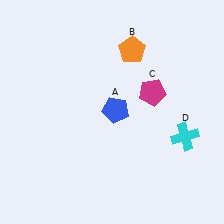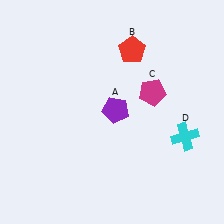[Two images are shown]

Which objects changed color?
A changed from blue to purple. B changed from orange to red.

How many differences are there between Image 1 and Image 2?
There are 2 differences between the two images.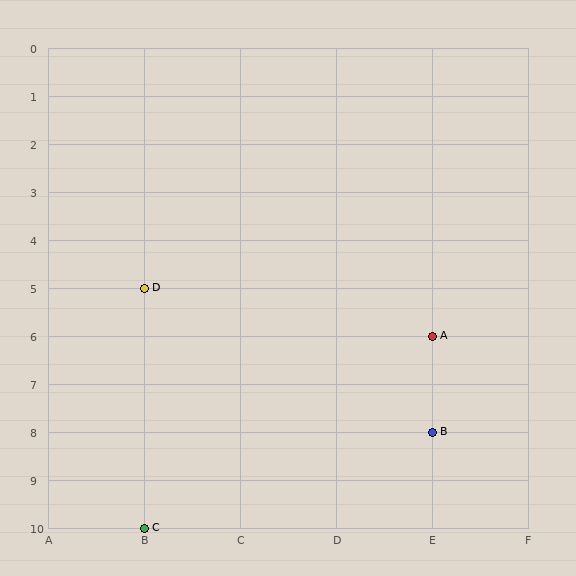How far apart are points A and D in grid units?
Points A and D are 3 columns and 1 row apart (about 3.2 grid units diagonally).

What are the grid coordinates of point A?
Point A is at grid coordinates (E, 6).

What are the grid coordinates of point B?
Point B is at grid coordinates (E, 8).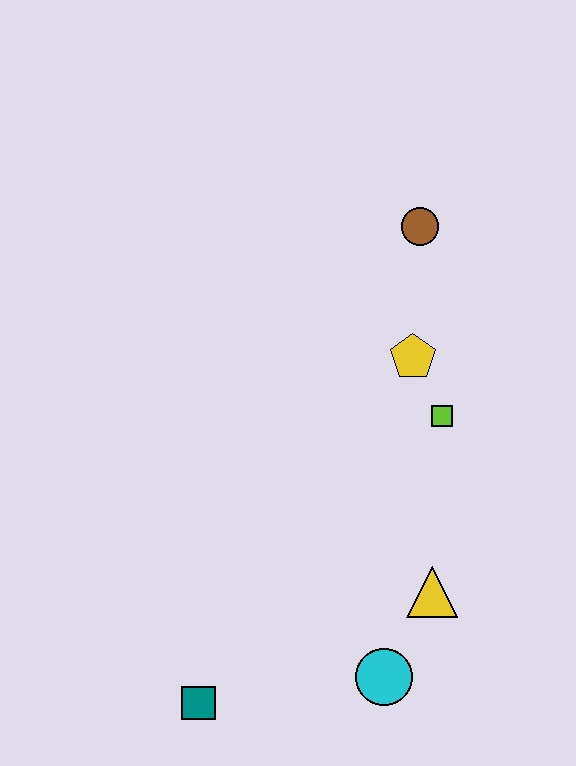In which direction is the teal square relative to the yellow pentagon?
The teal square is below the yellow pentagon.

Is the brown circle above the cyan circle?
Yes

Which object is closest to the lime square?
The yellow pentagon is closest to the lime square.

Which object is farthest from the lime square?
The teal square is farthest from the lime square.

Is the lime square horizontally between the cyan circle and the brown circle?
No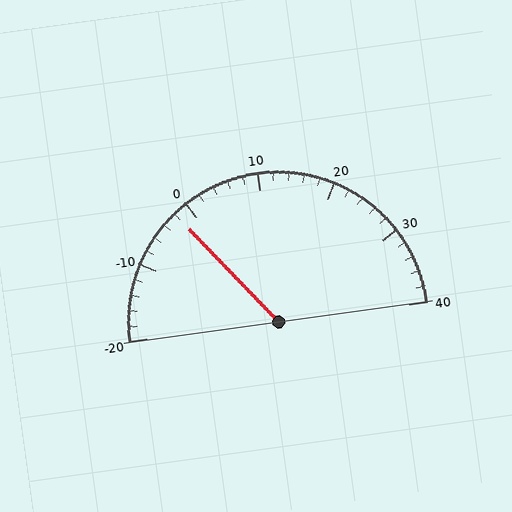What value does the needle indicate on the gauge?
The needle indicates approximately -2.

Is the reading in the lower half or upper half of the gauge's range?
The reading is in the lower half of the range (-20 to 40).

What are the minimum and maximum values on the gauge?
The gauge ranges from -20 to 40.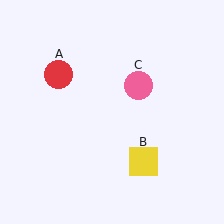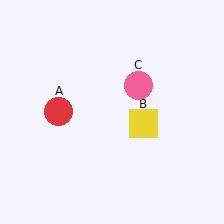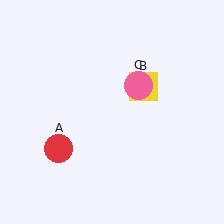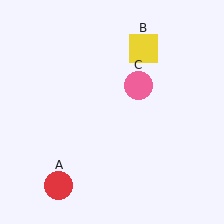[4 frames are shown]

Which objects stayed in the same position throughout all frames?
Pink circle (object C) remained stationary.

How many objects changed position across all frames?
2 objects changed position: red circle (object A), yellow square (object B).